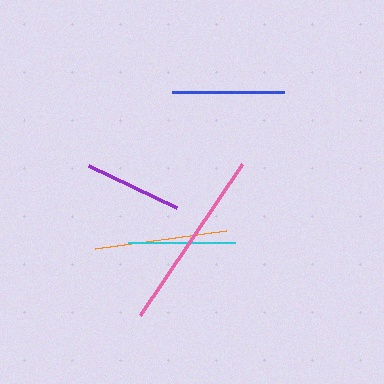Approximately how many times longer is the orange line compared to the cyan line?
The orange line is approximately 1.2 times the length of the cyan line.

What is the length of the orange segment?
The orange segment is approximately 133 pixels long.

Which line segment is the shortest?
The purple line is the shortest at approximately 97 pixels.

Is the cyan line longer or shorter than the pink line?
The pink line is longer than the cyan line.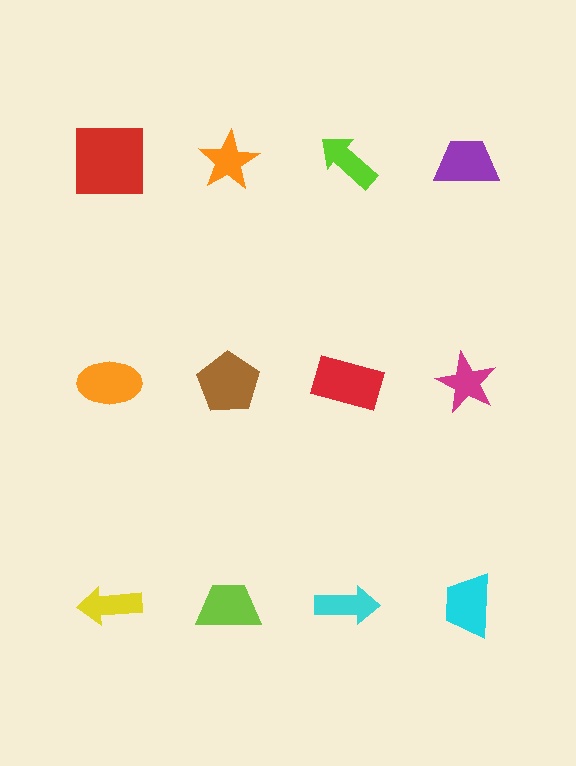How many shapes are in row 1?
4 shapes.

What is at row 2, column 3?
A red rectangle.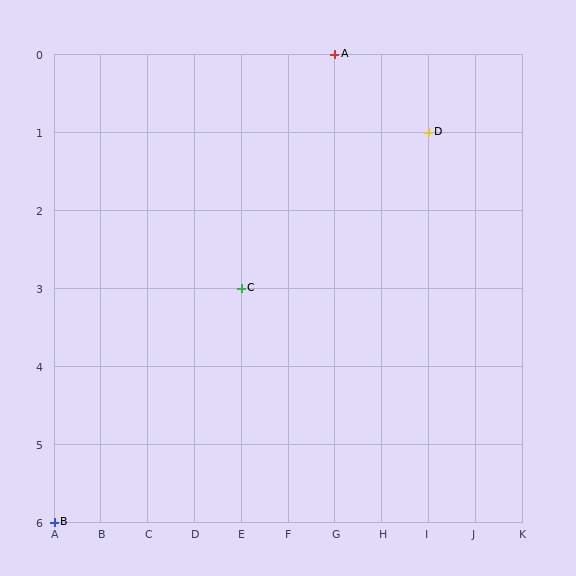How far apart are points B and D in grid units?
Points B and D are 8 columns and 5 rows apart (about 9.4 grid units diagonally).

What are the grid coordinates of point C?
Point C is at grid coordinates (E, 3).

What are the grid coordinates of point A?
Point A is at grid coordinates (G, 0).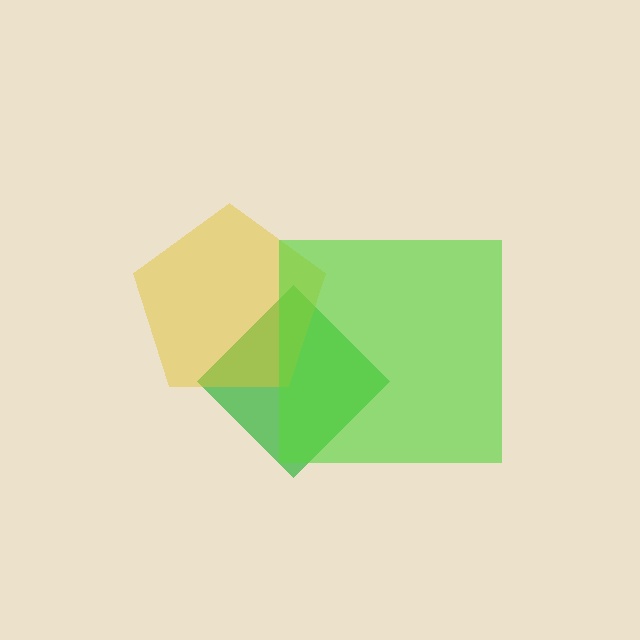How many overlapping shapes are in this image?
There are 3 overlapping shapes in the image.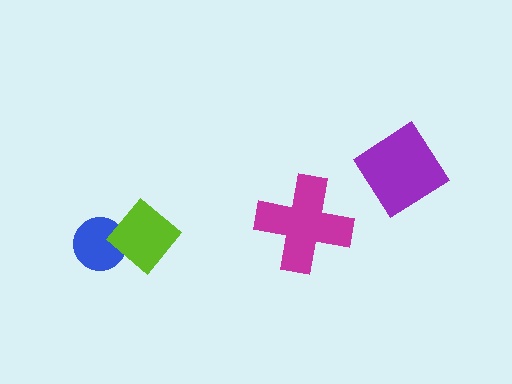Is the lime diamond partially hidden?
No, no other shape covers it.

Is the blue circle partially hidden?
Yes, it is partially covered by another shape.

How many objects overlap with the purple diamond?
0 objects overlap with the purple diamond.